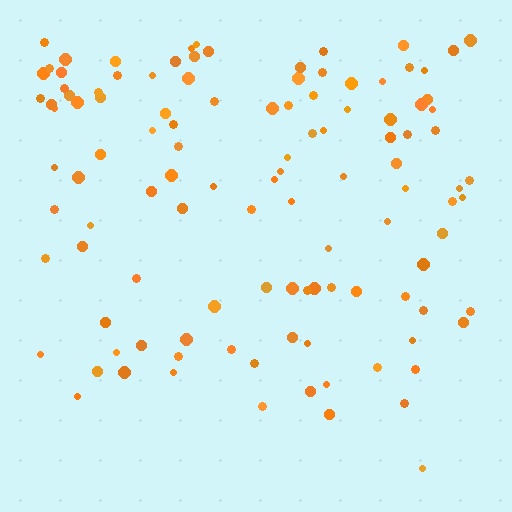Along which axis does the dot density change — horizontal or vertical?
Vertical.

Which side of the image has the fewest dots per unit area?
The bottom.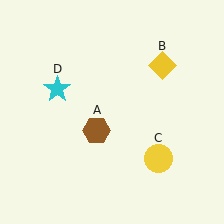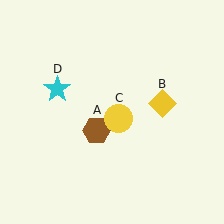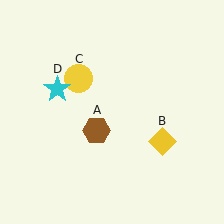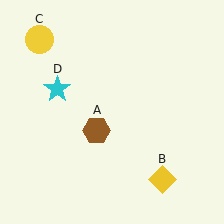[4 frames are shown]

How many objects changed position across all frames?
2 objects changed position: yellow diamond (object B), yellow circle (object C).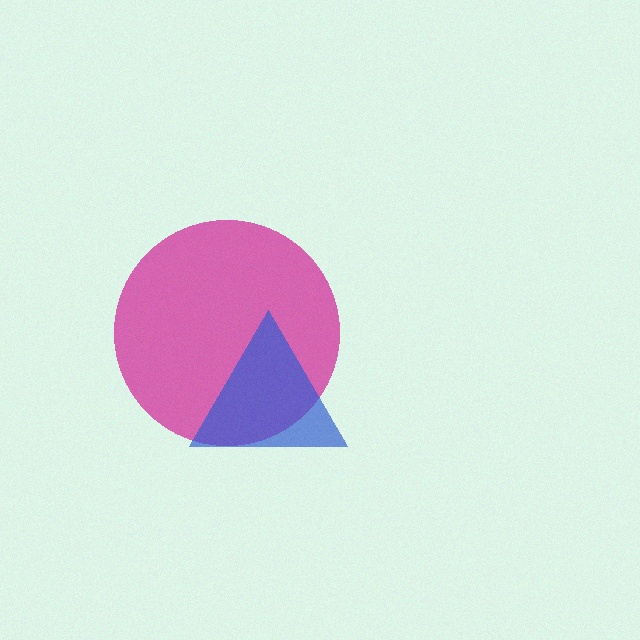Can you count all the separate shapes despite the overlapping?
Yes, there are 2 separate shapes.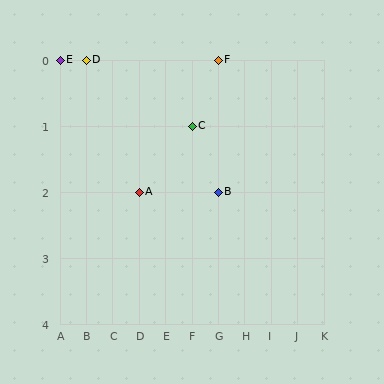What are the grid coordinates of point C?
Point C is at grid coordinates (F, 1).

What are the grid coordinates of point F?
Point F is at grid coordinates (G, 0).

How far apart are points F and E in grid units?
Points F and E are 6 columns apart.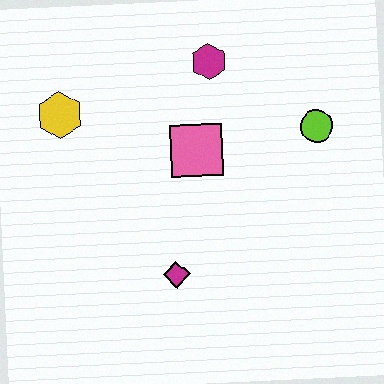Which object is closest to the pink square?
The magenta hexagon is closest to the pink square.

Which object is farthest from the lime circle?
The yellow hexagon is farthest from the lime circle.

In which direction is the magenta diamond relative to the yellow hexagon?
The magenta diamond is below the yellow hexagon.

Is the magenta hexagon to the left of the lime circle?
Yes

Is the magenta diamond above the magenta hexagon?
No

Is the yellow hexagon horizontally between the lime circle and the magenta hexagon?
No